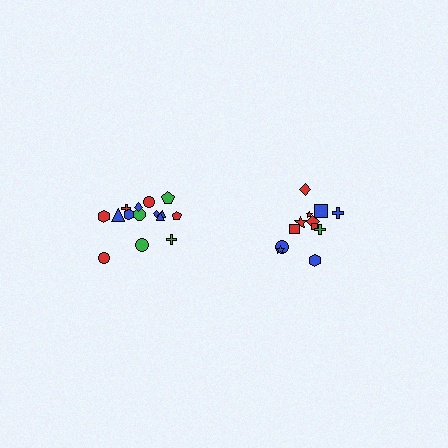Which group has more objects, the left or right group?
The left group.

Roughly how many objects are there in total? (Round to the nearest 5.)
Roughly 25 objects in total.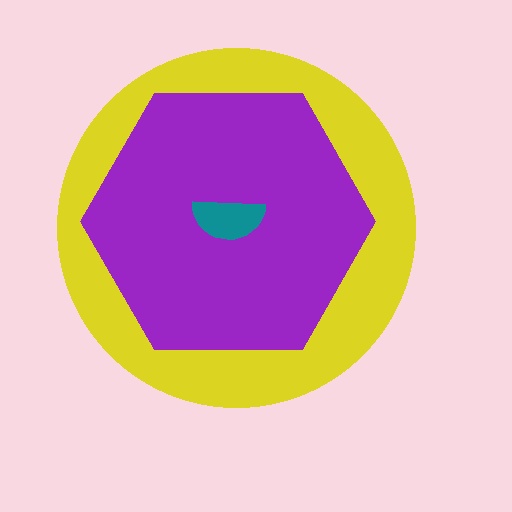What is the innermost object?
The teal semicircle.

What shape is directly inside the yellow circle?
The purple hexagon.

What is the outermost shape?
The yellow circle.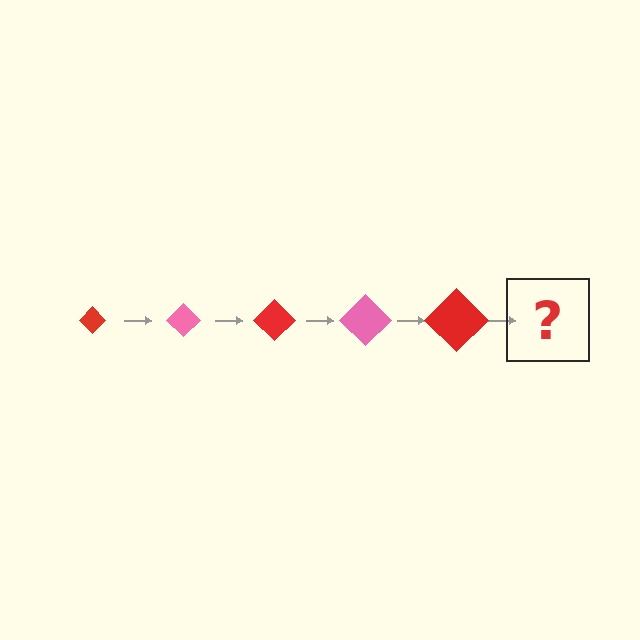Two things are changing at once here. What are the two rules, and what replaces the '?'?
The two rules are that the diamond grows larger each step and the color cycles through red and pink. The '?' should be a pink diamond, larger than the previous one.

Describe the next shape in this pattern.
It should be a pink diamond, larger than the previous one.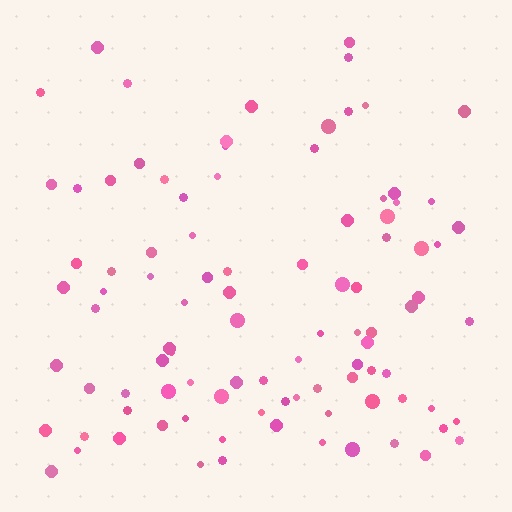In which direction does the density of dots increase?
From top to bottom, with the bottom side densest.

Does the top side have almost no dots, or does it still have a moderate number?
Still a moderate number, just noticeably fewer than the bottom.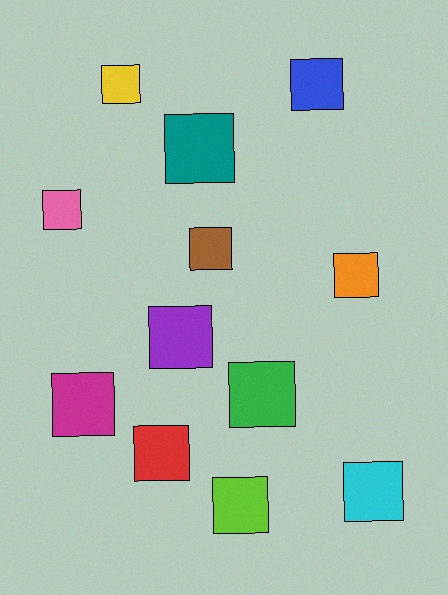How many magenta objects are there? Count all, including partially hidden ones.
There is 1 magenta object.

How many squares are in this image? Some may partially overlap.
There are 12 squares.